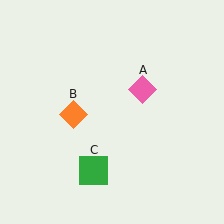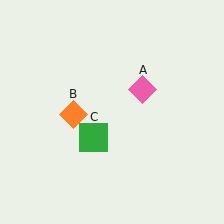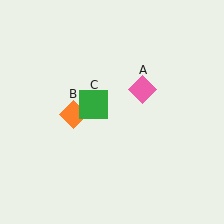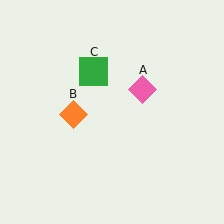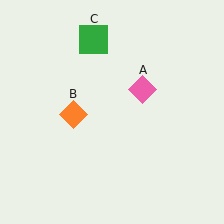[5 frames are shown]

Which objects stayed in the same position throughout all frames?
Pink diamond (object A) and orange diamond (object B) remained stationary.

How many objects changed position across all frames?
1 object changed position: green square (object C).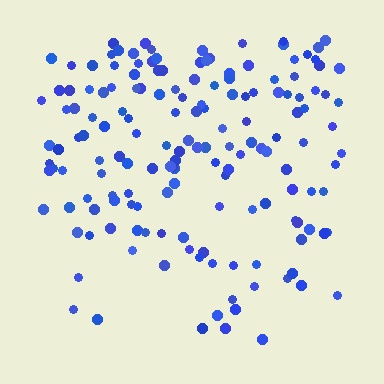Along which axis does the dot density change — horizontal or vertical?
Vertical.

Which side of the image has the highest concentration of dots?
The top.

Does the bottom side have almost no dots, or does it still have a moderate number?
Still a moderate number, just noticeably fewer than the top.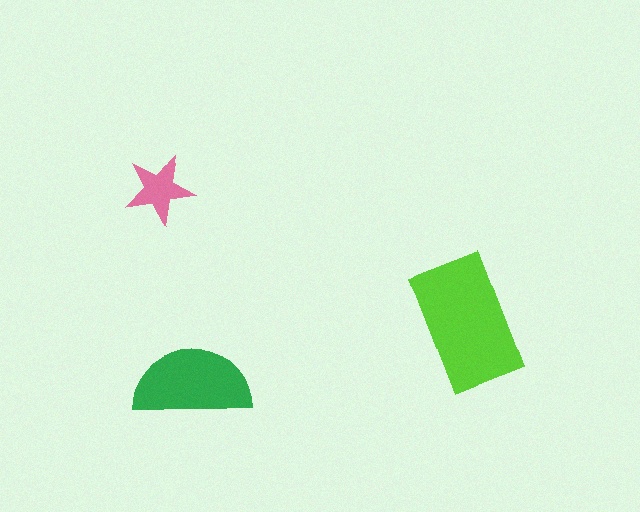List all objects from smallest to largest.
The pink star, the green semicircle, the lime rectangle.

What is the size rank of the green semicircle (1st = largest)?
2nd.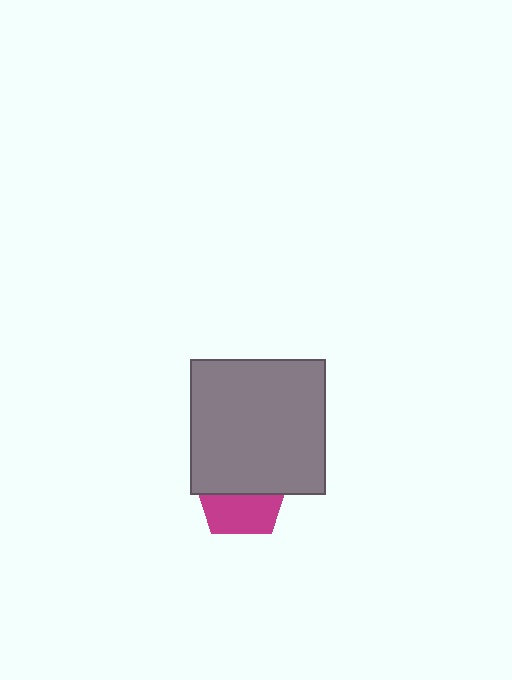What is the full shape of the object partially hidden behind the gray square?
The partially hidden object is a magenta pentagon.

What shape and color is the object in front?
The object in front is a gray square.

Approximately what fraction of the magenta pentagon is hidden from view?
Roughly 55% of the magenta pentagon is hidden behind the gray square.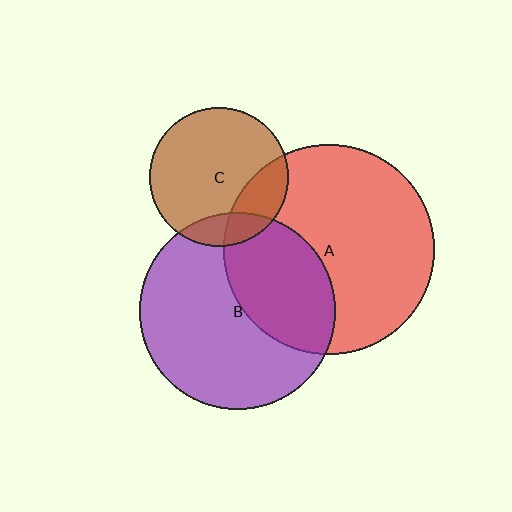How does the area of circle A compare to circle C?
Approximately 2.3 times.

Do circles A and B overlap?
Yes.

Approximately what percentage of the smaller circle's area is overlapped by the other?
Approximately 35%.